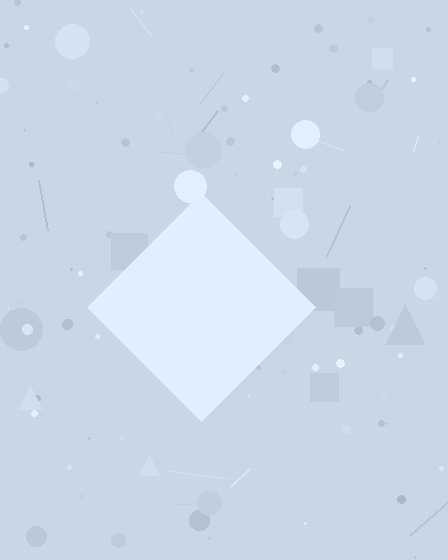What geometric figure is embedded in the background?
A diamond is embedded in the background.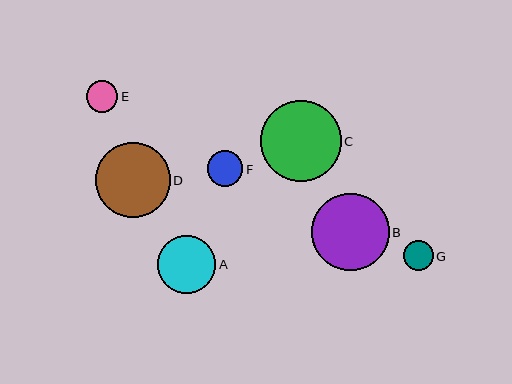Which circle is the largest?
Circle C is the largest with a size of approximately 81 pixels.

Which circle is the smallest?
Circle G is the smallest with a size of approximately 30 pixels.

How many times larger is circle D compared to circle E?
Circle D is approximately 2.4 times the size of circle E.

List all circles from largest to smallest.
From largest to smallest: C, B, D, A, F, E, G.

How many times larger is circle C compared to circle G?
Circle C is approximately 2.8 times the size of circle G.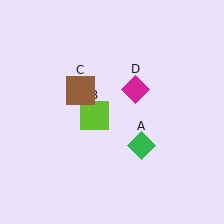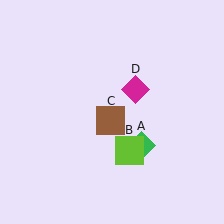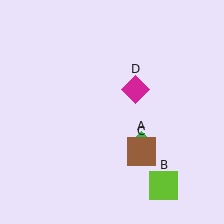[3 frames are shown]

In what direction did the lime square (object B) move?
The lime square (object B) moved down and to the right.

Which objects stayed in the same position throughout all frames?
Green diamond (object A) and magenta diamond (object D) remained stationary.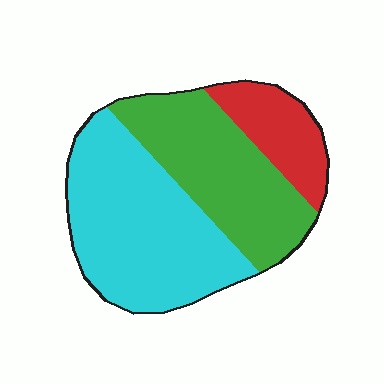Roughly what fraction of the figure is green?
Green takes up between a quarter and a half of the figure.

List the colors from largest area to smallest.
From largest to smallest: cyan, green, red.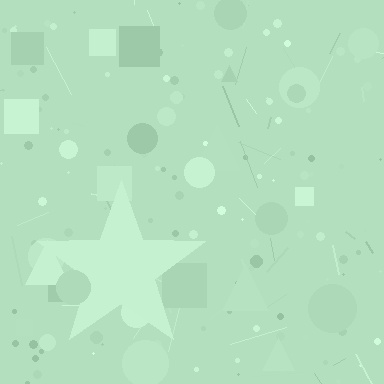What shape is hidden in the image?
A star is hidden in the image.